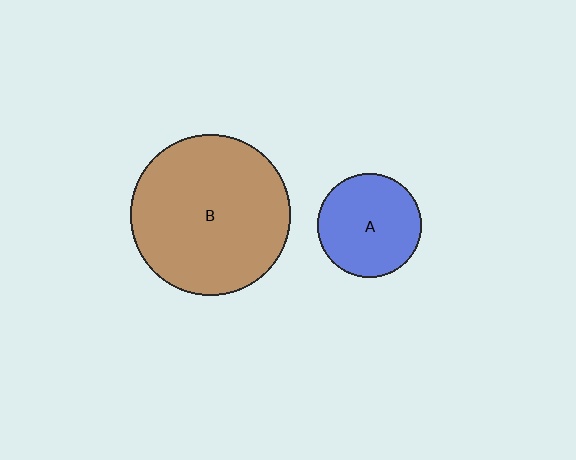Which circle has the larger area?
Circle B (brown).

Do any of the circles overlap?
No, none of the circles overlap.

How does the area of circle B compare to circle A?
Approximately 2.4 times.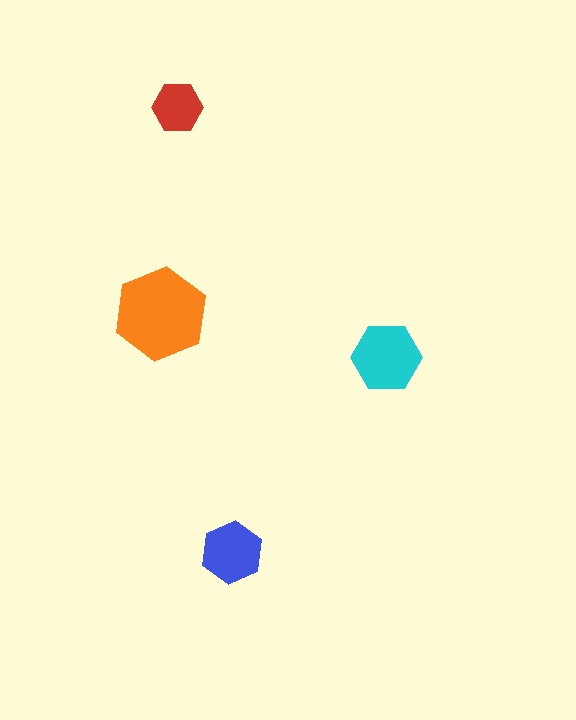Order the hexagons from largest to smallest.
the orange one, the cyan one, the blue one, the red one.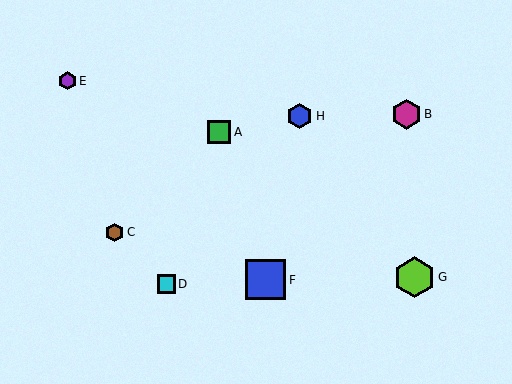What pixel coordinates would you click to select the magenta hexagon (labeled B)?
Click at (406, 114) to select the magenta hexagon B.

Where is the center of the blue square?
The center of the blue square is at (266, 280).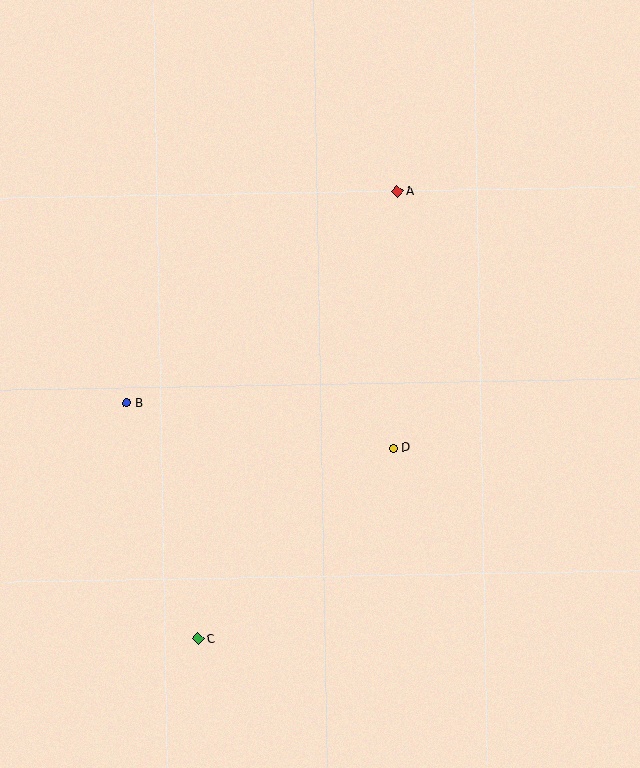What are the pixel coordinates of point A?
Point A is at (397, 191).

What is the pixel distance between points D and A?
The distance between D and A is 257 pixels.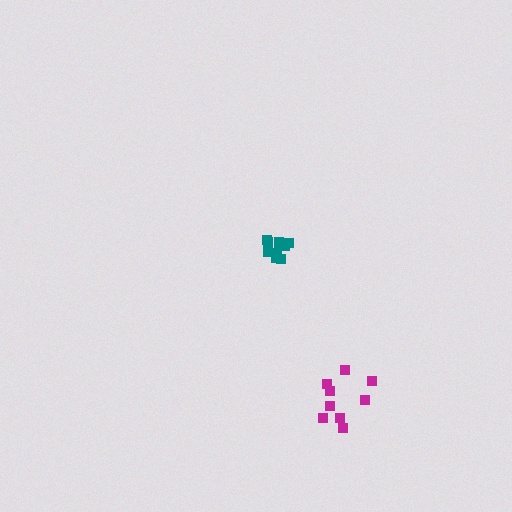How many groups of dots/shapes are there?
There are 2 groups.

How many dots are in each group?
Group 1: 11 dots, Group 2: 9 dots (20 total).